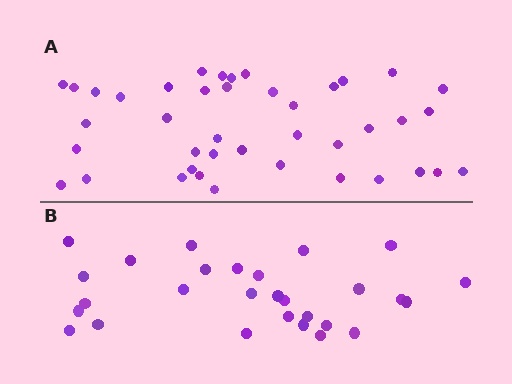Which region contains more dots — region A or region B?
Region A (the top region) has more dots.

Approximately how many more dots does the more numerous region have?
Region A has approximately 15 more dots than region B.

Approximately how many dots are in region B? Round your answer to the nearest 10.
About 30 dots. (The exact count is 28, which rounds to 30.)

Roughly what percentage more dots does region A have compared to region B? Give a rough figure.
About 45% more.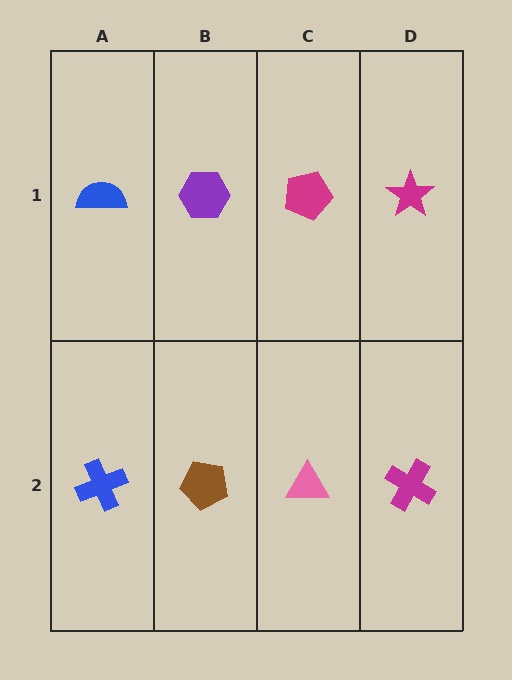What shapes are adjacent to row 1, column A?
A blue cross (row 2, column A), a purple hexagon (row 1, column B).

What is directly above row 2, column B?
A purple hexagon.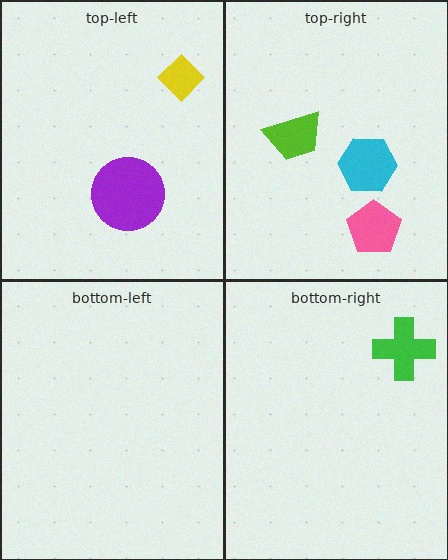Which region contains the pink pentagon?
The top-right region.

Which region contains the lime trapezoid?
The top-right region.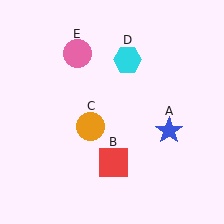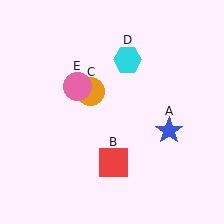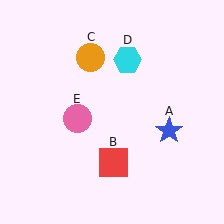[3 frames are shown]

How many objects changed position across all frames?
2 objects changed position: orange circle (object C), pink circle (object E).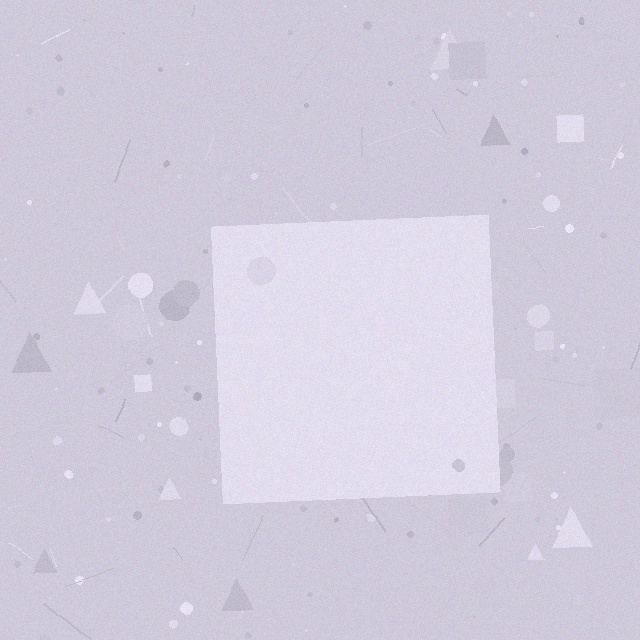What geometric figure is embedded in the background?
A square is embedded in the background.